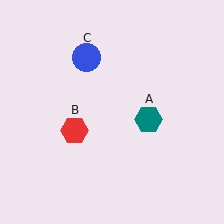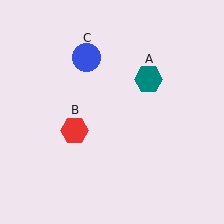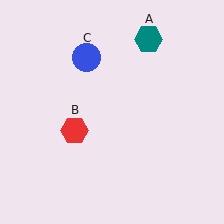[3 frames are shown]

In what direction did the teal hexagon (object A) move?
The teal hexagon (object A) moved up.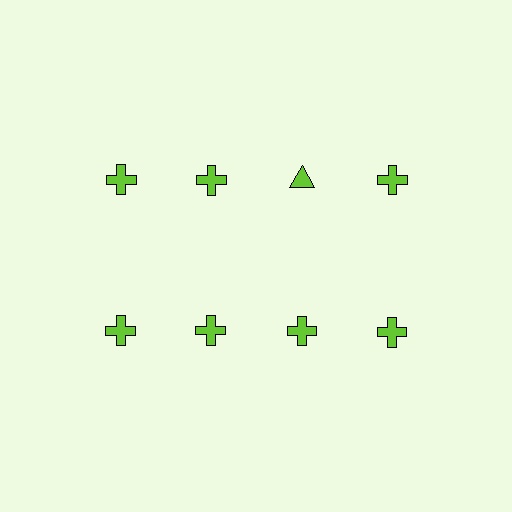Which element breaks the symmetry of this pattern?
The lime triangle in the top row, center column breaks the symmetry. All other shapes are lime crosses.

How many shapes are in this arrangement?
There are 8 shapes arranged in a grid pattern.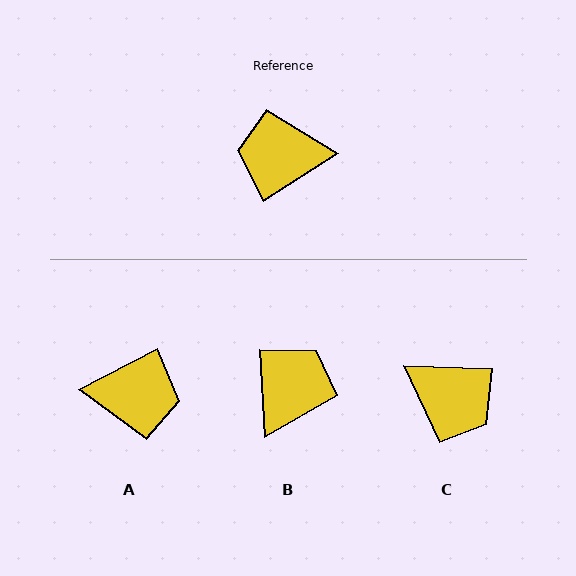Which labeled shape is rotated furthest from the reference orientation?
A, about 175 degrees away.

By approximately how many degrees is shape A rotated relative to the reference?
Approximately 175 degrees counter-clockwise.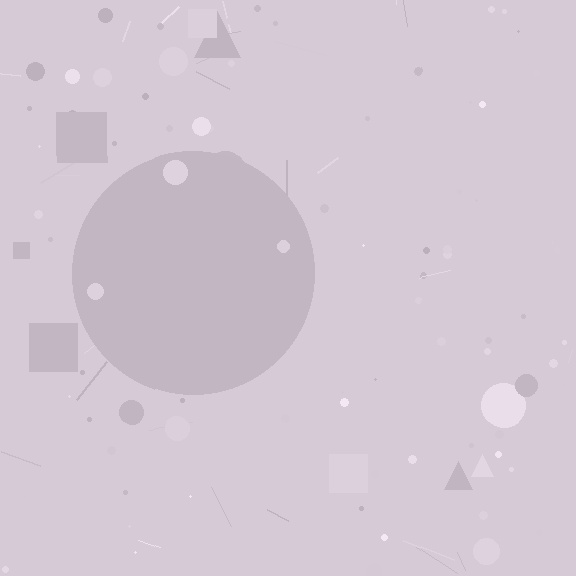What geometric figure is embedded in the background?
A circle is embedded in the background.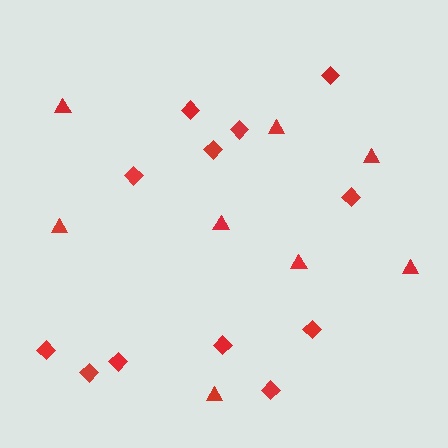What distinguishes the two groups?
There are 2 groups: one group of triangles (8) and one group of diamonds (12).